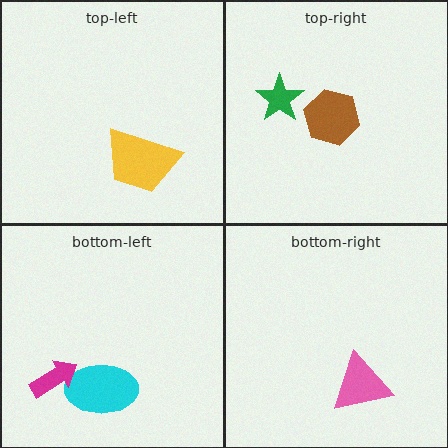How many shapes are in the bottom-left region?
2.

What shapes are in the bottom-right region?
The pink triangle.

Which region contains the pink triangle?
The bottom-right region.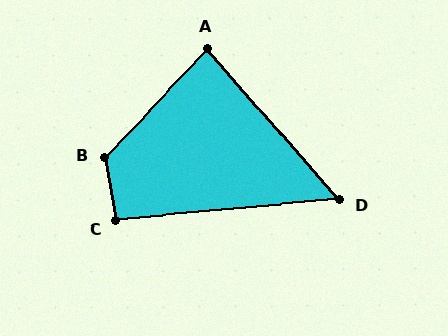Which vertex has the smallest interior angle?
D, at approximately 54 degrees.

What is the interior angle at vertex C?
Approximately 95 degrees (obtuse).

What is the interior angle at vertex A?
Approximately 85 degrees (acute).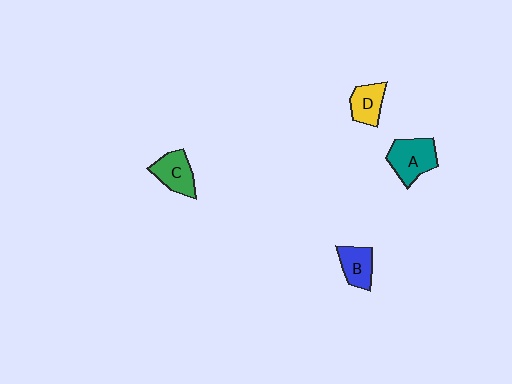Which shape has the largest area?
Shape A (teal).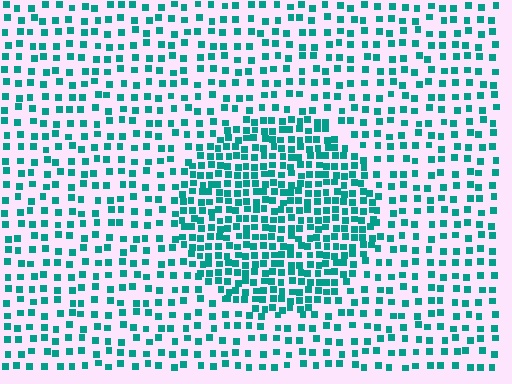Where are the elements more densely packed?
The elements are more densely packed inside the circle boundary.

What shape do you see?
I see a circle.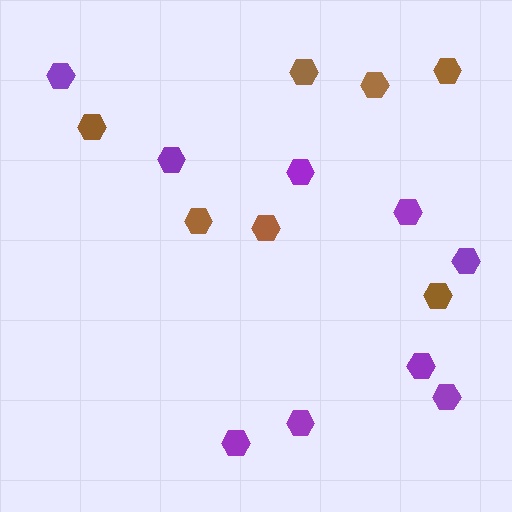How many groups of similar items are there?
There are 2 groups: one group of brown hexagons (7) and one group of purple hexagons (9).